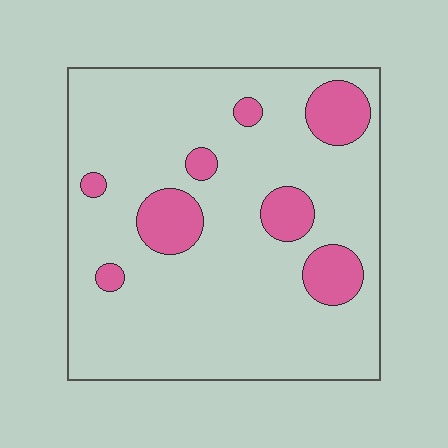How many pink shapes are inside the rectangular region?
8.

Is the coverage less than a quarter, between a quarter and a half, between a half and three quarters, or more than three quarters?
Less than a quarter.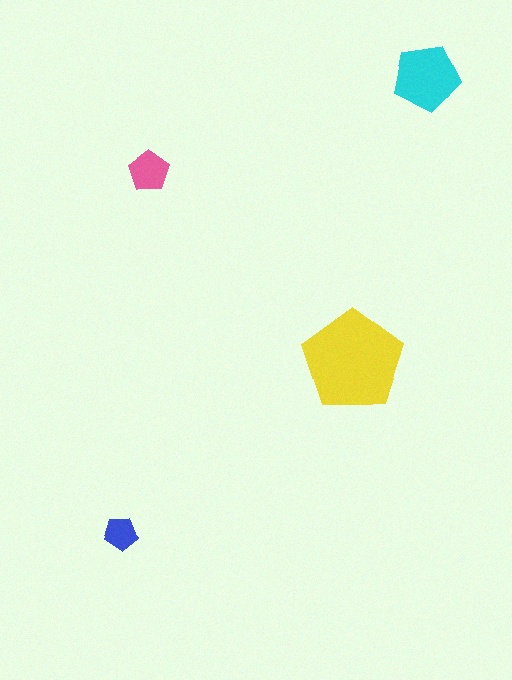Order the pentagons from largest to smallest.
the yellow one, the cyan one, the pink one, the blue one.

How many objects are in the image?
There are 4 objects in the image.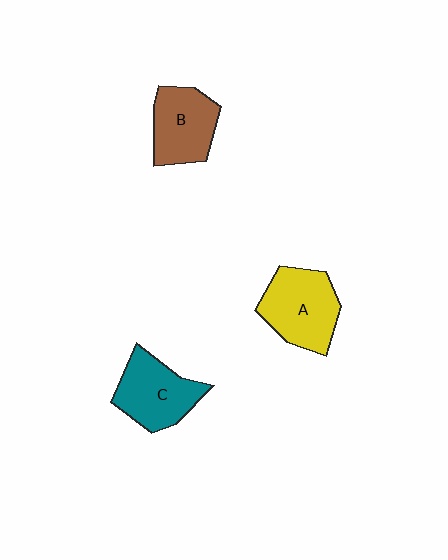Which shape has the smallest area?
Shape B (brown).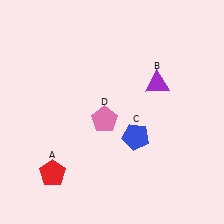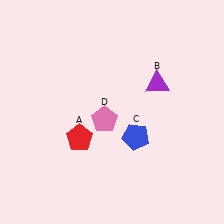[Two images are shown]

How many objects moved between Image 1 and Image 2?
1 object moved between the two images.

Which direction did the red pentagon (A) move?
The red pentagon (A) moved up.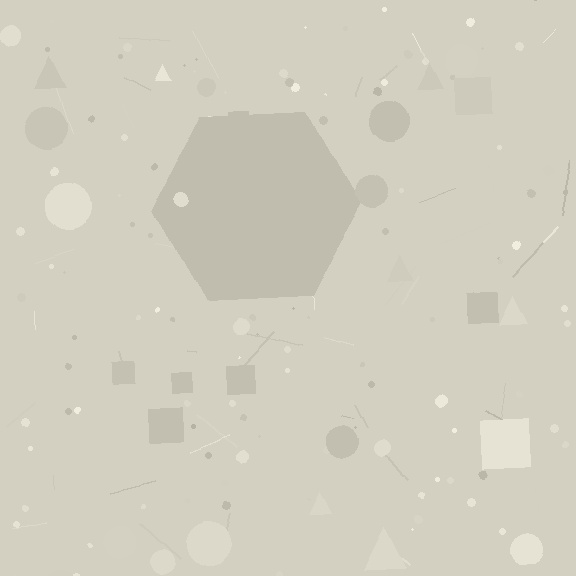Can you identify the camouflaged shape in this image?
The camouflaged shape is a hexagon.